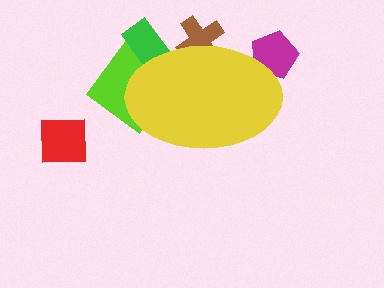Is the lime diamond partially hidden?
Yes, the lime diamond is partially hidden behind the yellow ellipse.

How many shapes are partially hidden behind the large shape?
4 shapes are partially hidden.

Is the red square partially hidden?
No, the red square is fully visible.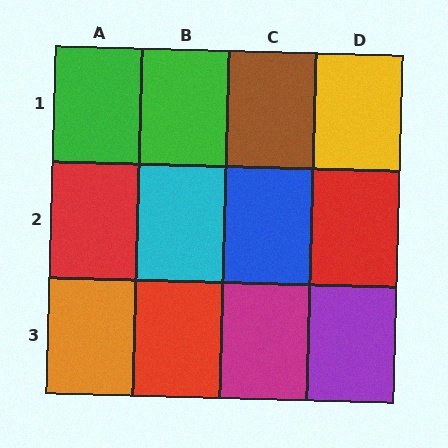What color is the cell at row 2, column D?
Red.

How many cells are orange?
1 cell is orange.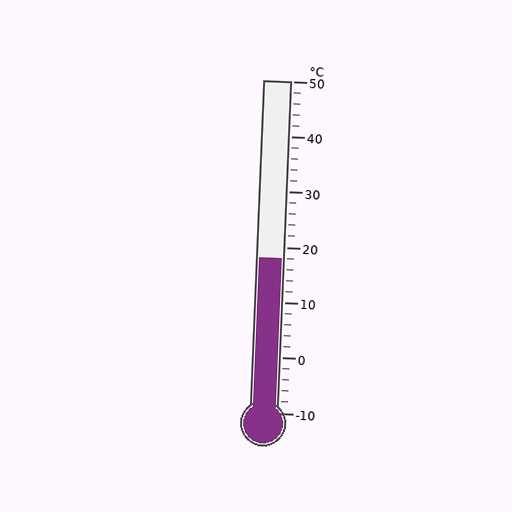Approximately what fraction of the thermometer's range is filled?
The thermometer is filled to approximately 45% of its range.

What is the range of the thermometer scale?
The thermometer scale ranges from -10°C to 50°C.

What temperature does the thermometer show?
The thermometer shows approximately 18°C.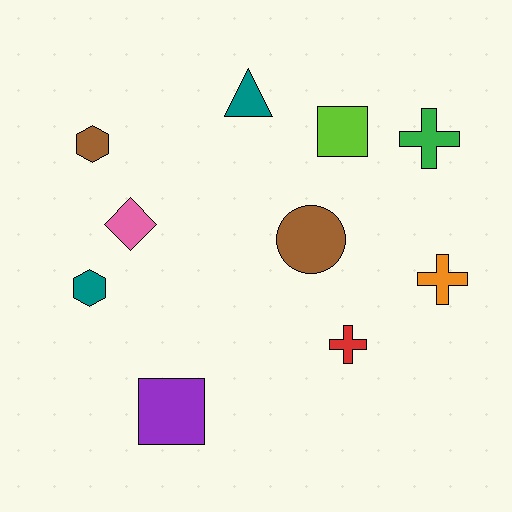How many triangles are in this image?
There is 1 triangle.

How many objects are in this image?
There are 10 objects.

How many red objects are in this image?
There is 1 red object.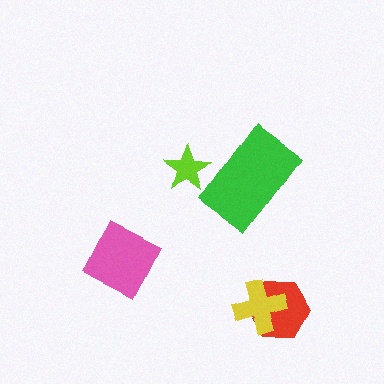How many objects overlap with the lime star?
1 object overlaps with the lime star.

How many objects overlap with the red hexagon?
1 object overlaps with the red hexagon.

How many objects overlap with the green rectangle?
1 object overlaps with the green rectangle.